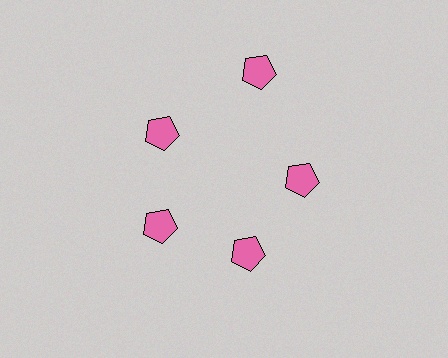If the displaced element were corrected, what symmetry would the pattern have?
It would have 5-fold rotational symmetry — the pattern would map onto itself every 72 degrees.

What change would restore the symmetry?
The symmetry would be restored by moving it inward, back onto the ring so that all 5 pentagons sit at equal angles and equal distance from the center.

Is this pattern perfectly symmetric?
No. The 5 pink pentagons are arranged in a ring, but one element near the 1 o'clock position is pushed outward from the center, breaking the 5-fold rotational symmetry.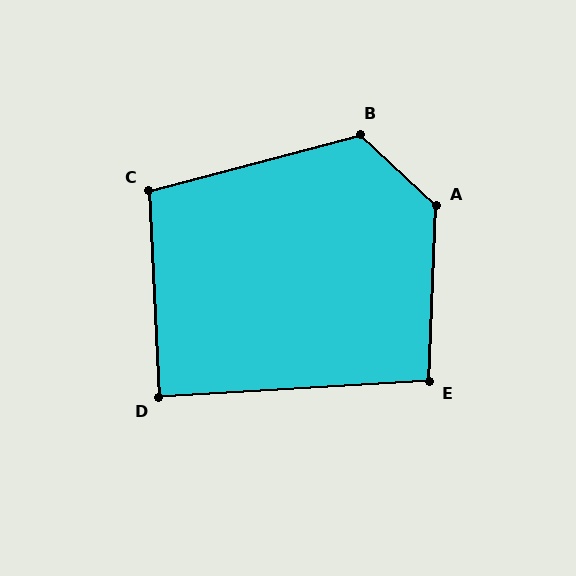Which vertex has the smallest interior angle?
D, at approximately 89 degrees.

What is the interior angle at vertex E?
Approximately 96 degrees (obtuse).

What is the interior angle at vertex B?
Approximately 122 degrees (obtuse).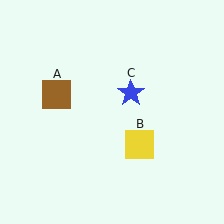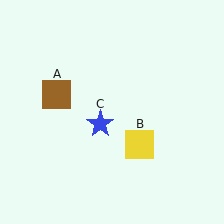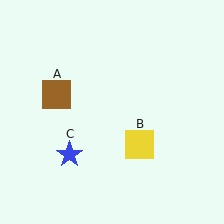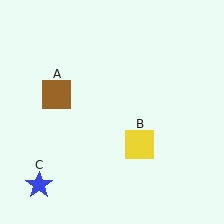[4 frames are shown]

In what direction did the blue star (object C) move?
The blue star (object C) moved down and to the left.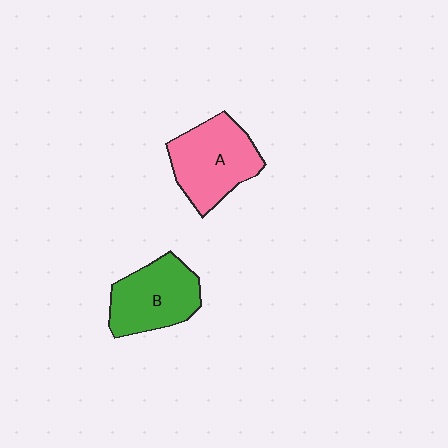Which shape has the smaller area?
Shape B (green).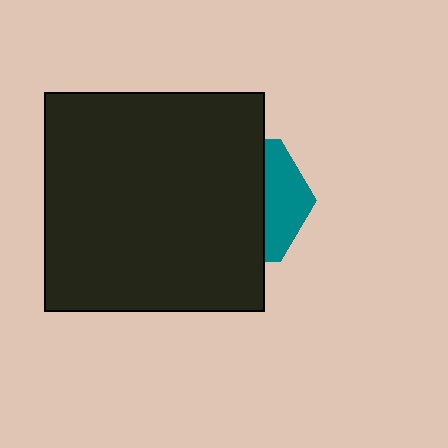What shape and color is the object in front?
The object in front is a black square.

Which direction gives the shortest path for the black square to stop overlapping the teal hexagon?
Moving left gives the shortest separation.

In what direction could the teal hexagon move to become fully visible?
The teal hexagon could move right. That would shift it out from behind the black square entirely.